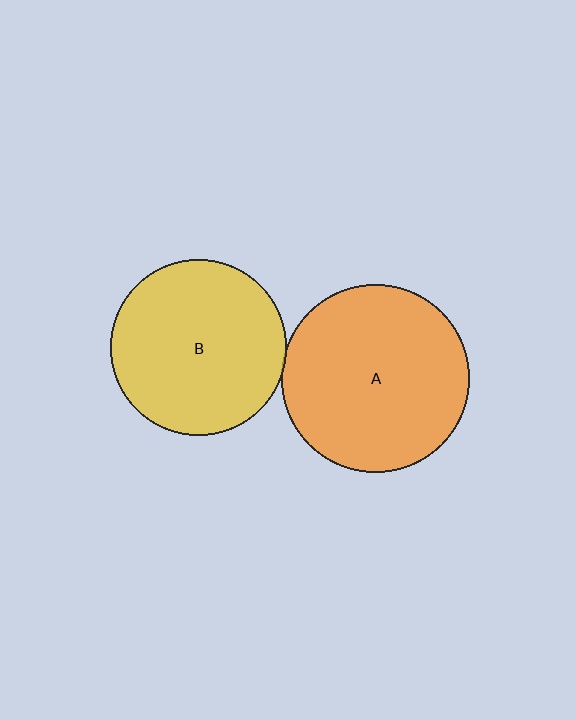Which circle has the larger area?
Circle A (orange).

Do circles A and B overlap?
Yes.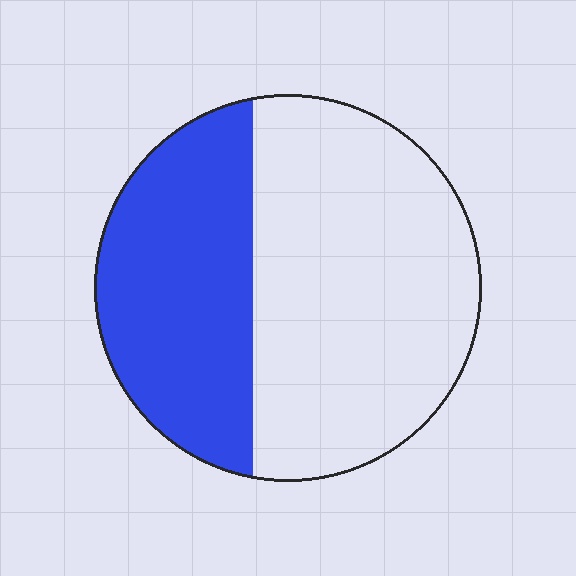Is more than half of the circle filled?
No.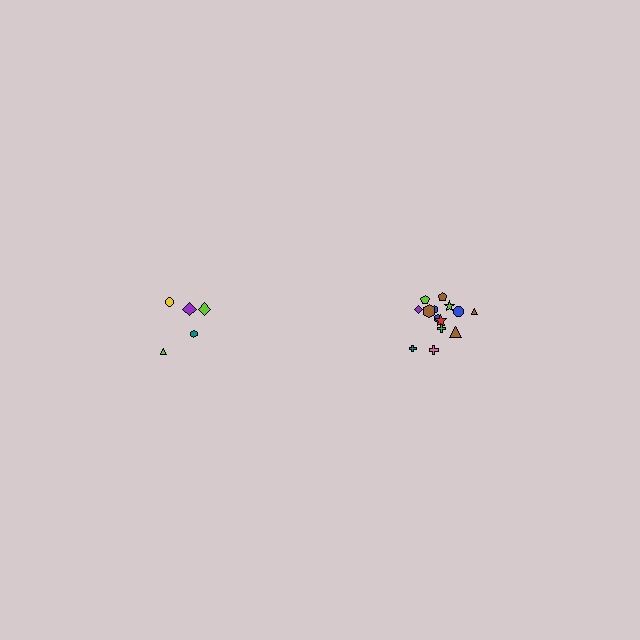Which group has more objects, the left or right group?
The right group.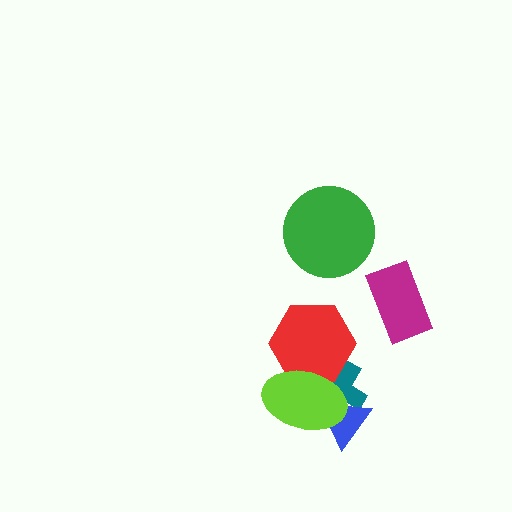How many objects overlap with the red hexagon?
2 objects overlap with the red hexagon.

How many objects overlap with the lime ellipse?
3 objects overlap with the lime ellipse.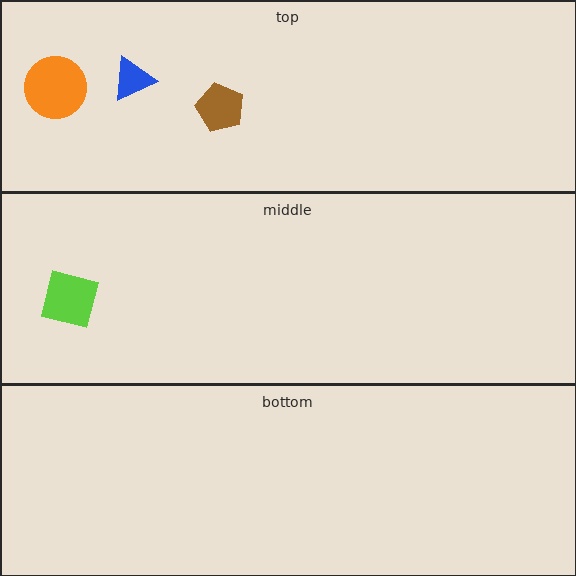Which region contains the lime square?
The middle region.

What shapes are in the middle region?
The lime square.